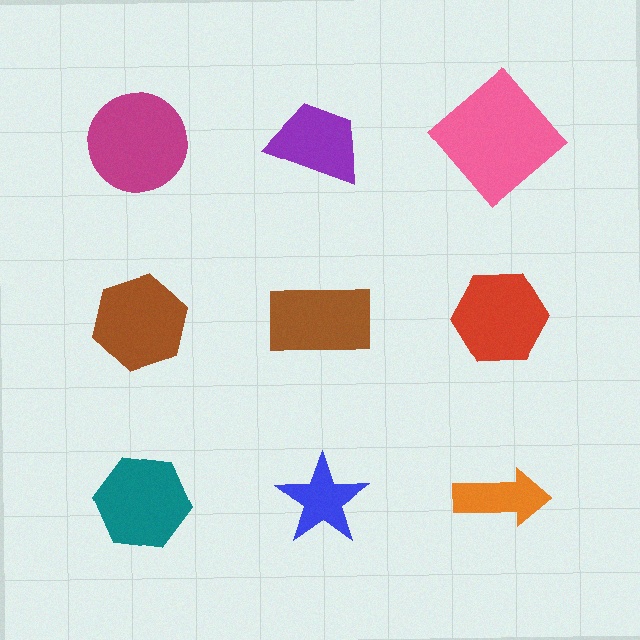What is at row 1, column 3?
A pink diamond.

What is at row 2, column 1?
A brown hexagon.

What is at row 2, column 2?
A brown rectangle.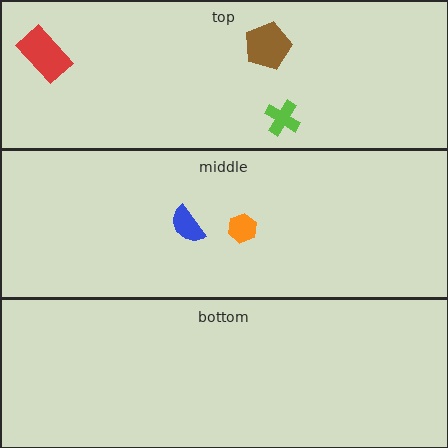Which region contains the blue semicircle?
The middle region.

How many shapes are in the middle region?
2.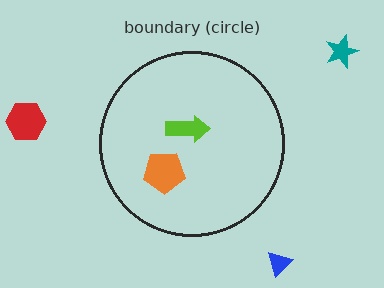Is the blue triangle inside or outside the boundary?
Outside.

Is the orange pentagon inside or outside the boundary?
Inside.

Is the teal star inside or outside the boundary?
Outside.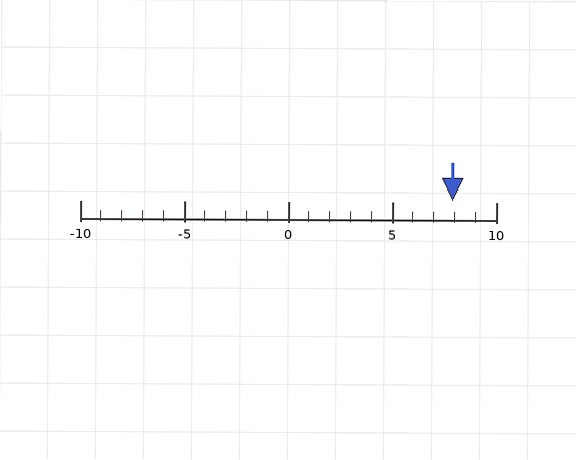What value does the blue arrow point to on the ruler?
The blue arrow points to approximately 8.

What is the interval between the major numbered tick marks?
The major tick marks are spaced 5 units apart.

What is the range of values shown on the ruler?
The ruler shows values from -10 to 10.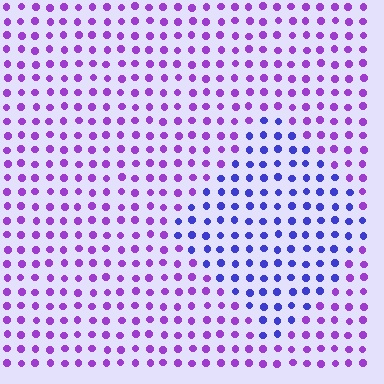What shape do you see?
I see a diamond.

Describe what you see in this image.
The image is filled with small purple elements in a uniform arrangement. A diamond-shaped region is visible where the elements are tinted to a slightly different hue, forming a subtle color boundary.